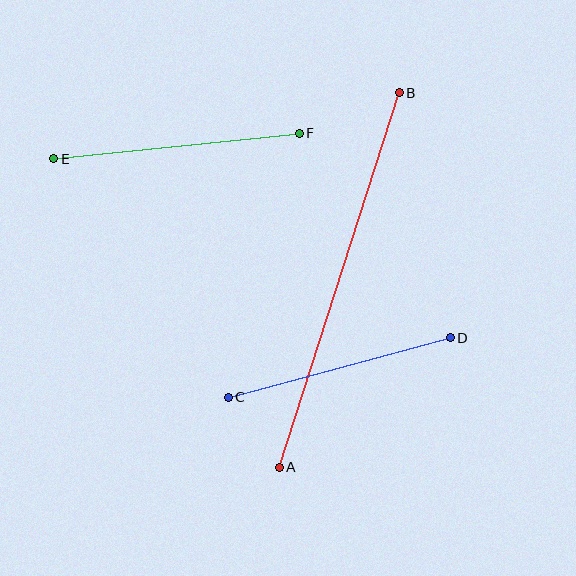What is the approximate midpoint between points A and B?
The midpoint is at approximately (339, 280) pixels.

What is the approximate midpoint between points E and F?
The midpoint is at approximately (177, 146) pixels.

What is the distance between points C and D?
The distance is approximately 230 pixels.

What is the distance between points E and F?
The distance is approximately 247 pixels.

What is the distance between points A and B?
The distance is approximately 393 pixels.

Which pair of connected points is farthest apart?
Points A and B are farthest apart.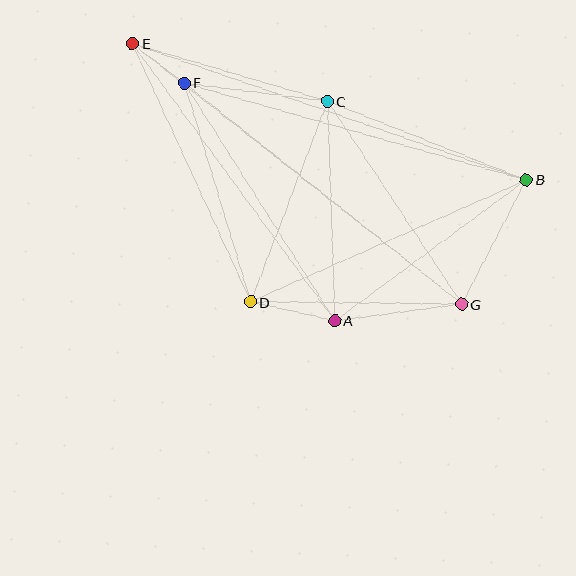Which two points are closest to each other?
Points E and F are closest to each other.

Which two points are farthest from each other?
Points E and G are farthest from each other.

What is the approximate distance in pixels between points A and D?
The distance between A and D is approximately 86 pixels.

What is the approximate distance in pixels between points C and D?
The distance between C and D is approximately 215 pixels.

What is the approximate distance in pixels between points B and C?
The distance between B and C is approximately 214 pixels.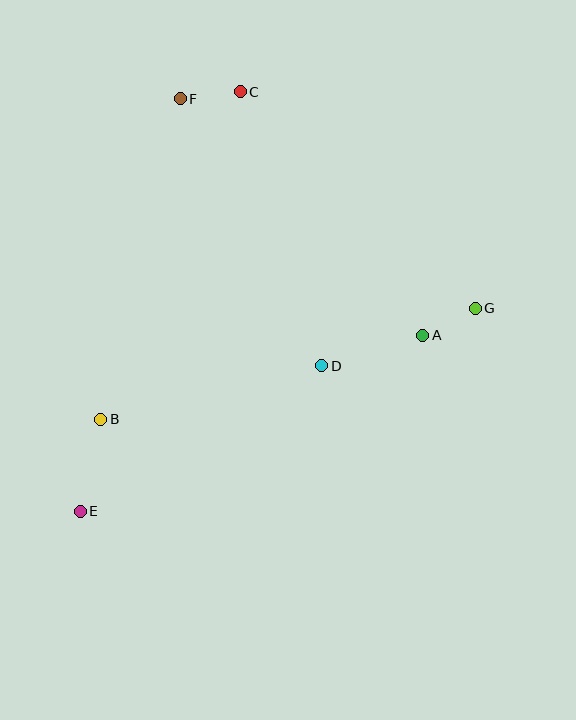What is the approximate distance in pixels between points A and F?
The distance between A and F is approximately 338 pixels.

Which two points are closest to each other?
Points A and G are closest to each other.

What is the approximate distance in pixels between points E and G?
The distance between E and G is approximately 444 pixels.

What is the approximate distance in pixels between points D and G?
The distance between D and G is approximately 164 pixels.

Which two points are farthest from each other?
Points C and E are farthest from each other.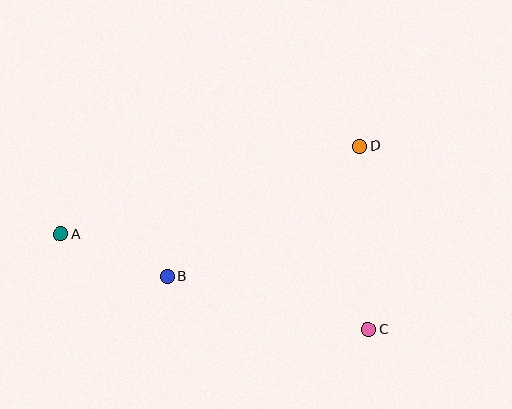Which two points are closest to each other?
Points A and B are closest to each other.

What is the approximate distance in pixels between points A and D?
The distance between A and D is approximately 312 pixels.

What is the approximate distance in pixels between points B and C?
The distance between B and C is approximately 208 pixels.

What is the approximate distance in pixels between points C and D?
The distance between C and D is approximately 184 pixels.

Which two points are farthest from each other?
Points A and C are farthest from each other.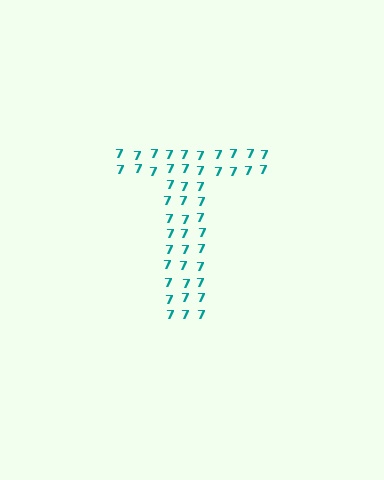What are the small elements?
The small elements are digit 7's.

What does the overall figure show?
The overall figure shows the letter T.